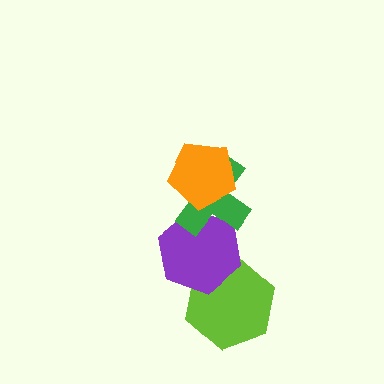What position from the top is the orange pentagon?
The orange pentagon is 1st from the top.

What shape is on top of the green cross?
The orange pentagon is on top of the green cross.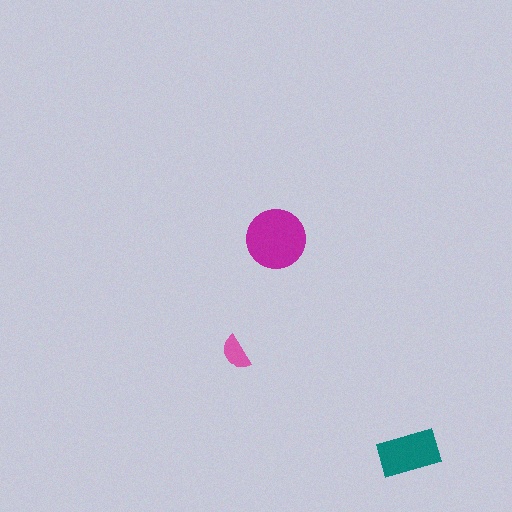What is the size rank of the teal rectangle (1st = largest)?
2nd.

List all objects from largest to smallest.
The magenta circle, the teal rectangle, the pink semicircle.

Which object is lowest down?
The teal rectangle is bottommost.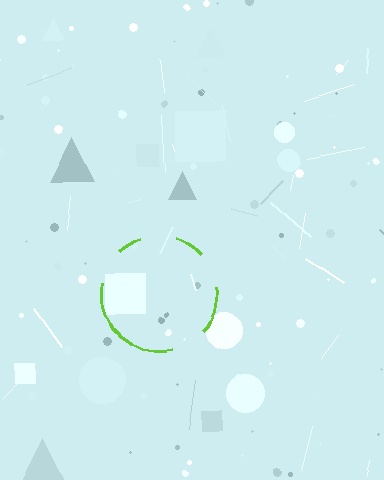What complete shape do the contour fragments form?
The contour fragments form a circle.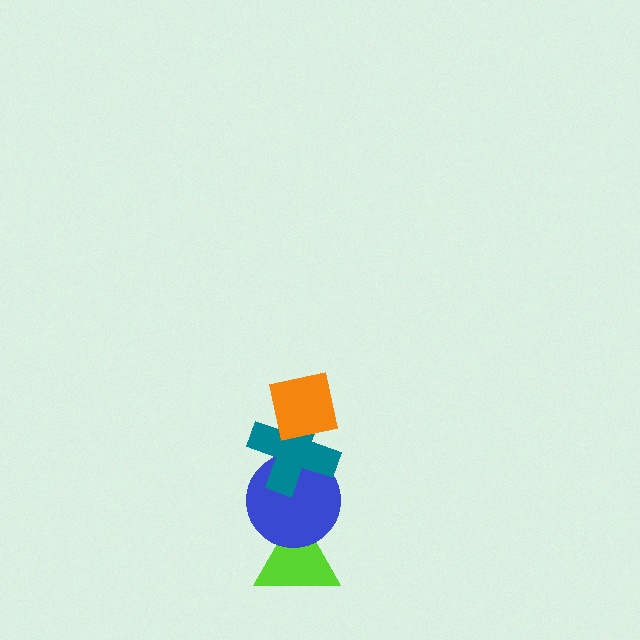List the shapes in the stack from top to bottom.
From top to bottom: the orange square, the teal cross, the blue circle, the lime triangle.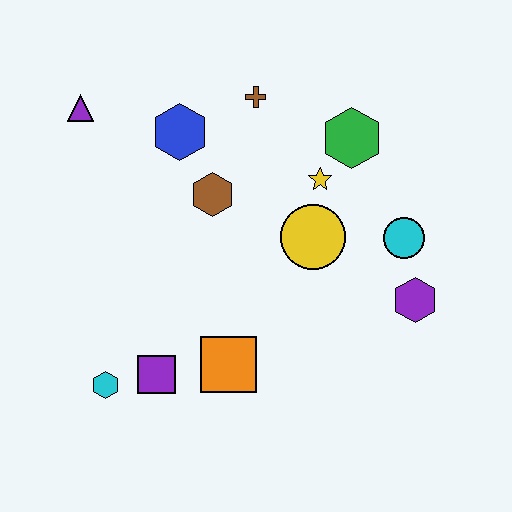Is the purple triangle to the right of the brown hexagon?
No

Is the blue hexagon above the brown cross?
No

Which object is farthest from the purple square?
The green hexagon is farthest from the purple square.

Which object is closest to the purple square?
The cyan hexagon is closest to the purple square.